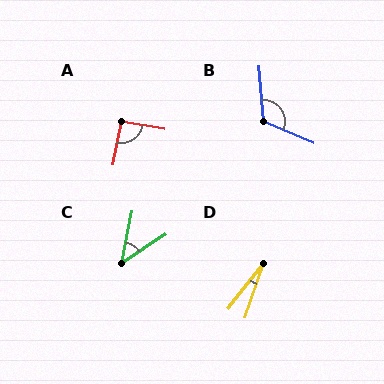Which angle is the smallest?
D, at approximately 19 degrees.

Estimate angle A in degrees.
Approximately 91 degrees.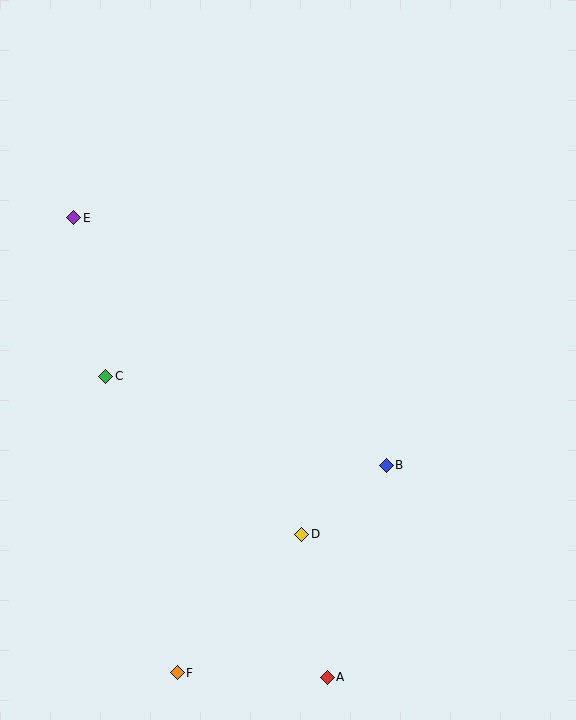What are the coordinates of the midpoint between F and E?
The midpoint between F and E is at (125, 445).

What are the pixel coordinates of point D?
Point D is at (302, 534).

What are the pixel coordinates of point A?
Point A is at (327, 677).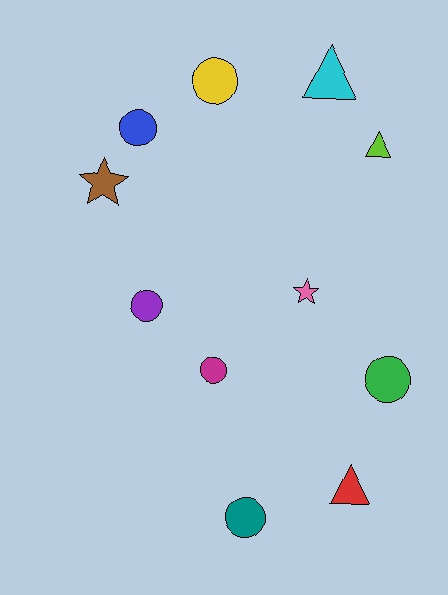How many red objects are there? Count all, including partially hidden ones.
There is 1 red object.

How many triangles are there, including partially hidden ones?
There are 3 triangles.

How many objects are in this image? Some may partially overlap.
There are 11 objects.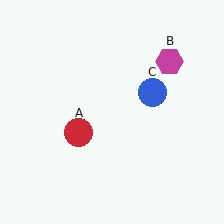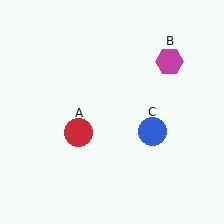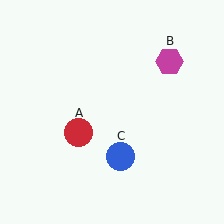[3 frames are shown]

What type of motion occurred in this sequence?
The blue circle (object C) rotated clockwise around the center of the scene.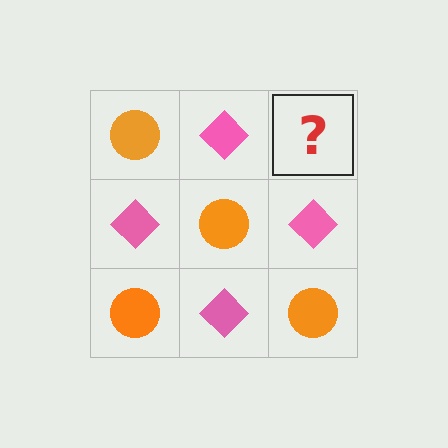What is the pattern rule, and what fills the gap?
The rule is that it alternates orange circle and pink diamond in a checkerboard pattern. The gap should be filled with an orange circle.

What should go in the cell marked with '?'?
The missing cell should contain an orange circle.